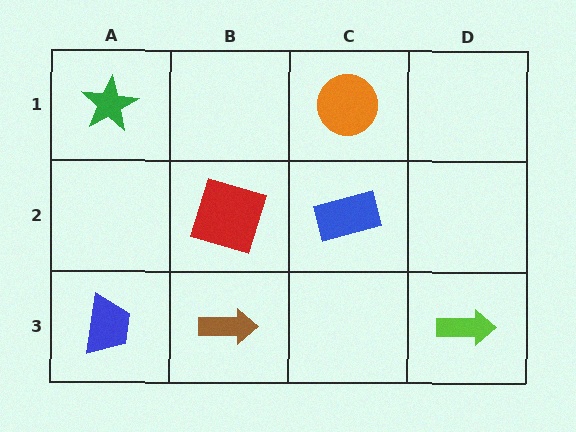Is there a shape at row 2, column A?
No, that cell is empty.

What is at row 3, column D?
A lime arrow.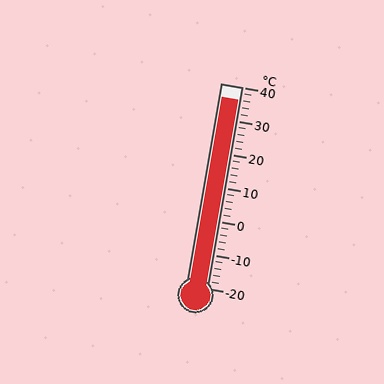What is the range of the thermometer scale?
The thermometer scale ranges from -20°C to 40°C.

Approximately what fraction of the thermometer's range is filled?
The thermometer is filled to approximately 95% of its range.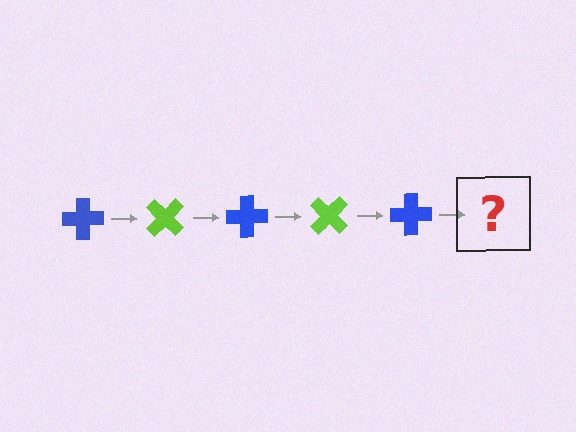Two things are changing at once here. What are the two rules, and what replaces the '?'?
The two rules are that it rotates 45 degrees each step and the color cycles through blue and lime. The '?' should be a lime cross, rotated 225 degrees from the start.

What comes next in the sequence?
The next element should be a lime cross, rotated 225 degrees from the start.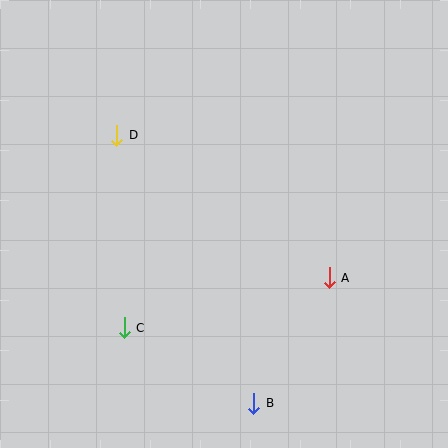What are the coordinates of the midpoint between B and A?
The midpoint between B and A is at (292, 340).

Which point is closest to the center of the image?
Point A at (329, 278) is closest to the center.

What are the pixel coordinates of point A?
Point A is at (329, 278).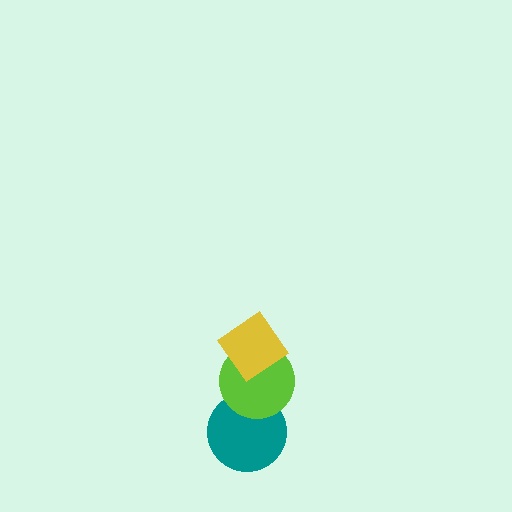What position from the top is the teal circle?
The teal circle is 3rd from the top.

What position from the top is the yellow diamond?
The yellow diamond is 1st from the top.